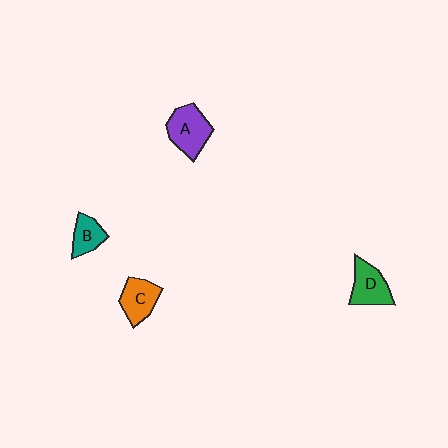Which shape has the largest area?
Shape A (purple).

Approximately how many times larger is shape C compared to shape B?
Approximately 1.3 times.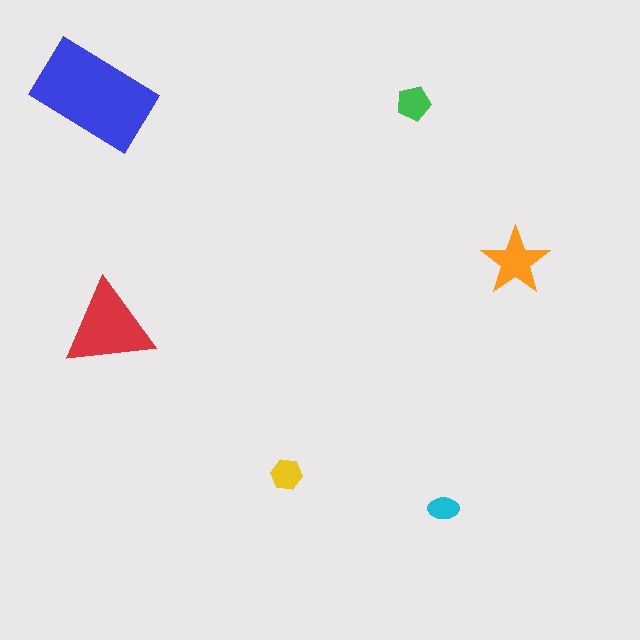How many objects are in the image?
There are 6 objects in the image.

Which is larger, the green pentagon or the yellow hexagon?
The green pentagon.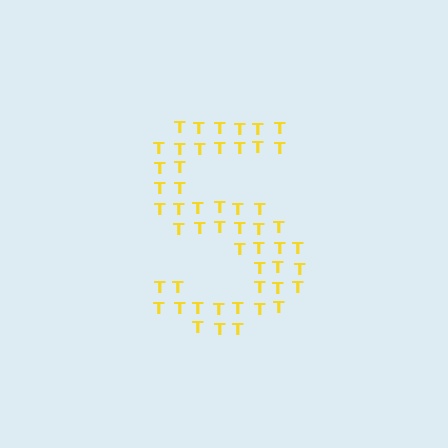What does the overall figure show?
The overall figure shows the letter S.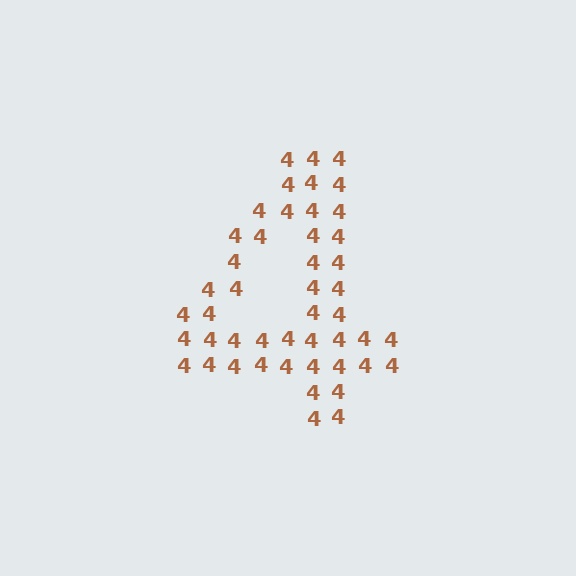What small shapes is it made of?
It is made of small digit 4's.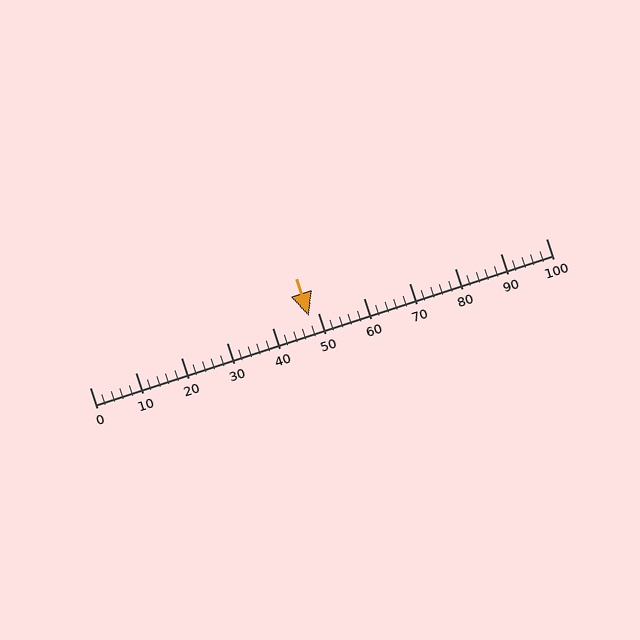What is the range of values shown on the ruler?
The ruler shows values from 0 to 100.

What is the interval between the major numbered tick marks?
The major tick marks are spaced 10 units apart.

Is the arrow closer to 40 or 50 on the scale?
The arrow is closer to 50.